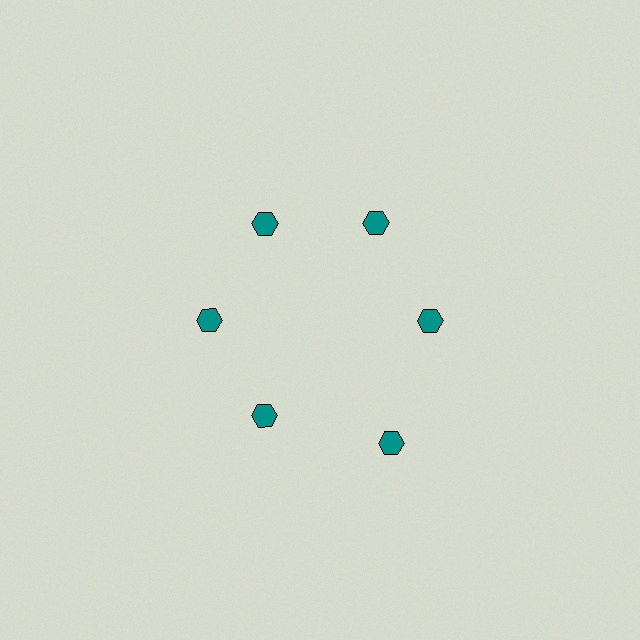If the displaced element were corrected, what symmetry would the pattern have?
It would have 6-fold rotational symmetry — the pattern would map onto itself every 60 degrees.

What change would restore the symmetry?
The symmetry would be restored by moving it inward, back onto the ring so that all 6 hexagons sit at equal angles and equal distance from the center.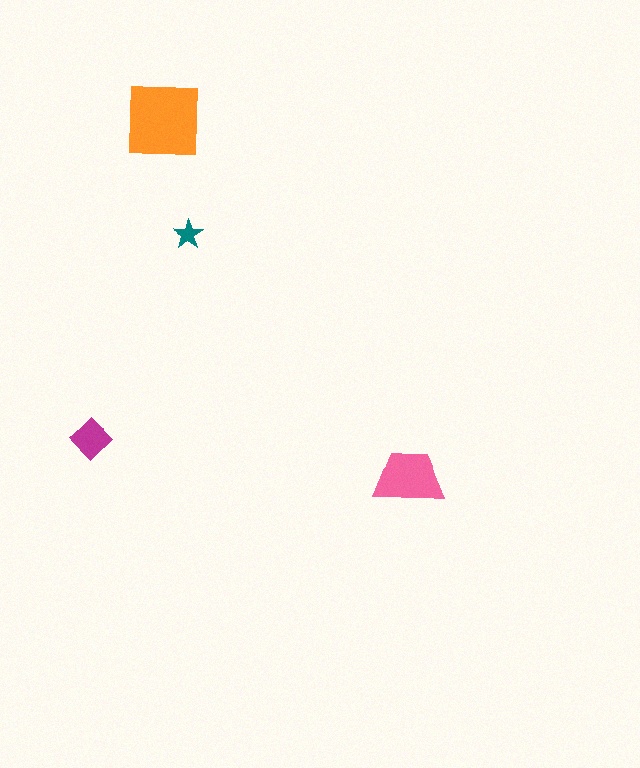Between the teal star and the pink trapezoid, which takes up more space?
The pink trapezoid.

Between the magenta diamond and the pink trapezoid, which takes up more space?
The pink trapezoid.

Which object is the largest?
The orange square.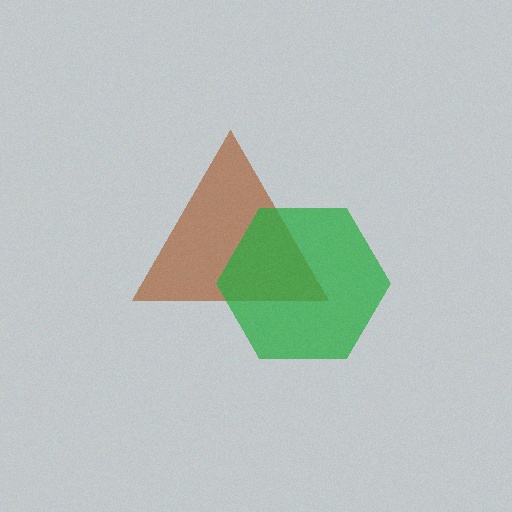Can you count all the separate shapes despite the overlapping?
Yes, there are 2 separate shapes.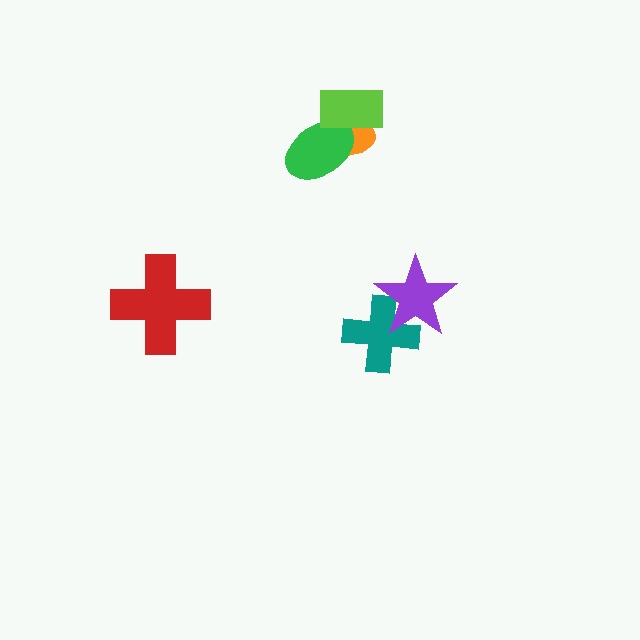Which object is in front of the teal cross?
The purple star is in front of the teal cross.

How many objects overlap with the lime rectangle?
2 objects overlap with the lime rectangle.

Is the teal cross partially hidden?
Yes, it is partially covered by another shape.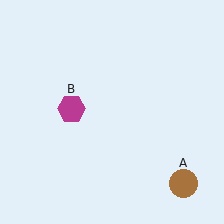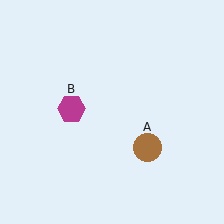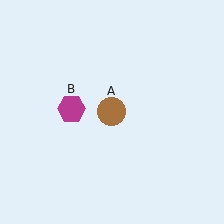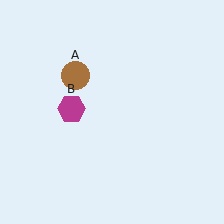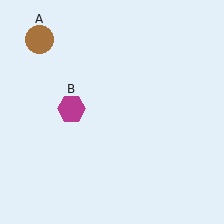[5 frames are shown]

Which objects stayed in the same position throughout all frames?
Magenta hexagon (object B) remained stationary.